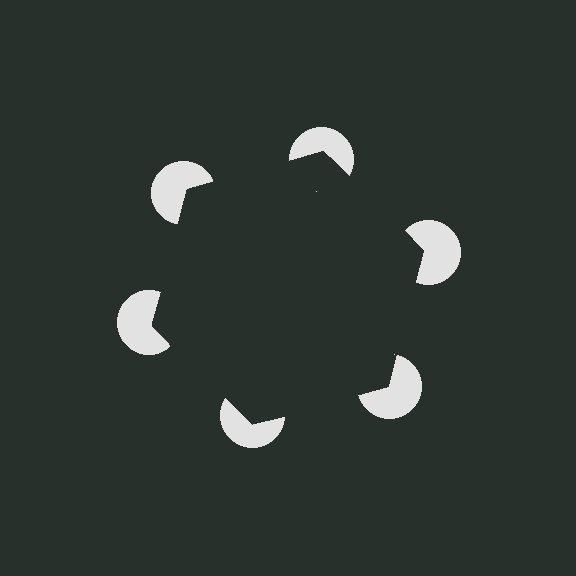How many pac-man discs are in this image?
There are 6 — one at each vertex of the illusory hexagon.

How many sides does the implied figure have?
6 sides.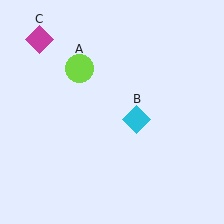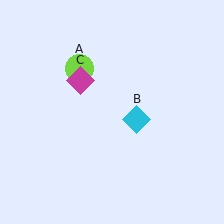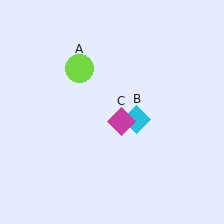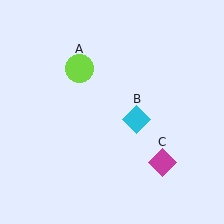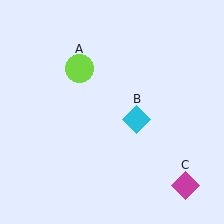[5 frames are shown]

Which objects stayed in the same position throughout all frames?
Lime circle (object A) and cyan diamond (object B) remained stationary.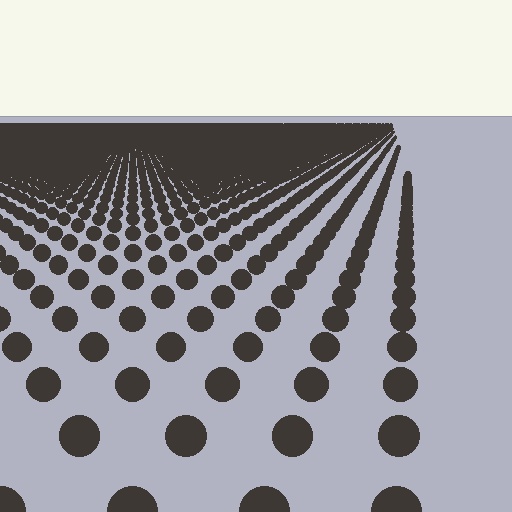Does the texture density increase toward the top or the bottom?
Density increases toward the top.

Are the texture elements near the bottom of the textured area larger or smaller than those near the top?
Larger. Near the bottom, elements are closer to the viewer and appear at a bigger on-screen size.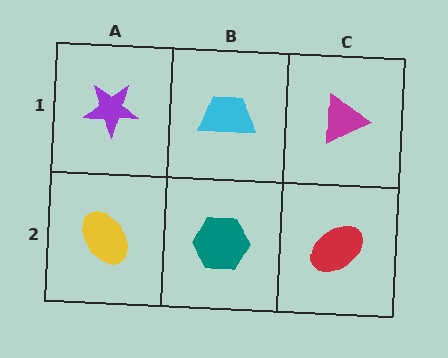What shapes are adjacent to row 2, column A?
A purple star (row 1, column A), a teal hexagon (row 2, column B).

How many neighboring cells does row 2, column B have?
3.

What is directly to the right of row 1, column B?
A magenta triangle.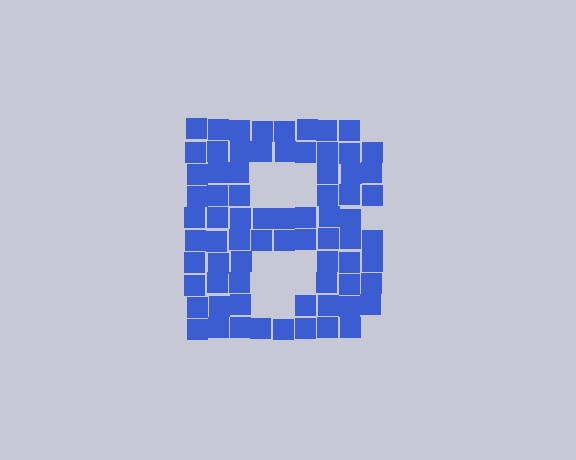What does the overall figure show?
The overall figure shows the letter B.